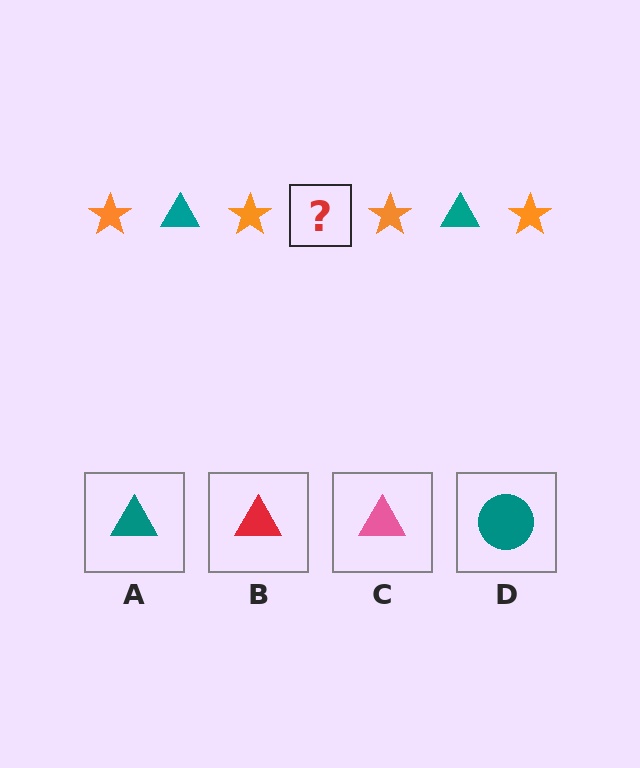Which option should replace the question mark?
Option A.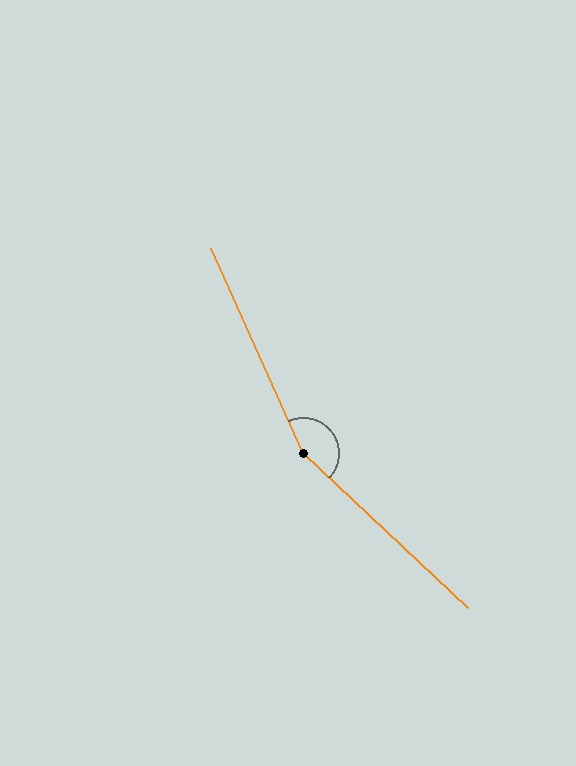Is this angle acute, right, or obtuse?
It is obtuse.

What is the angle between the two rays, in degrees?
Approximately 157 degrees.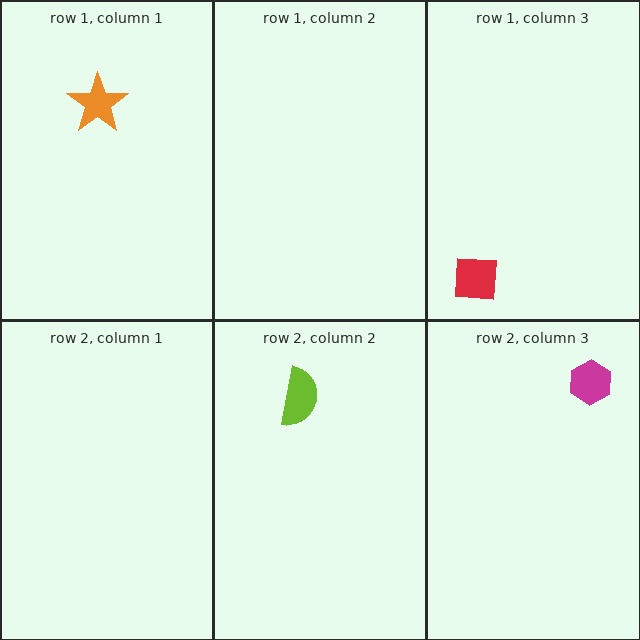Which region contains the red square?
The row 1, column 3 region.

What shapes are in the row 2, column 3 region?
The magenta hexagon.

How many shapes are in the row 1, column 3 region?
1.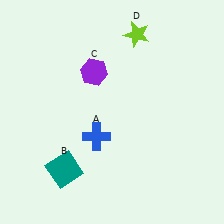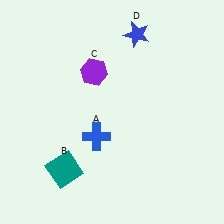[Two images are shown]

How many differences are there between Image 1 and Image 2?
There is 1 difference between the two images.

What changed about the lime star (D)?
In Image 1, D is lime. In Image 2, it changed to blue.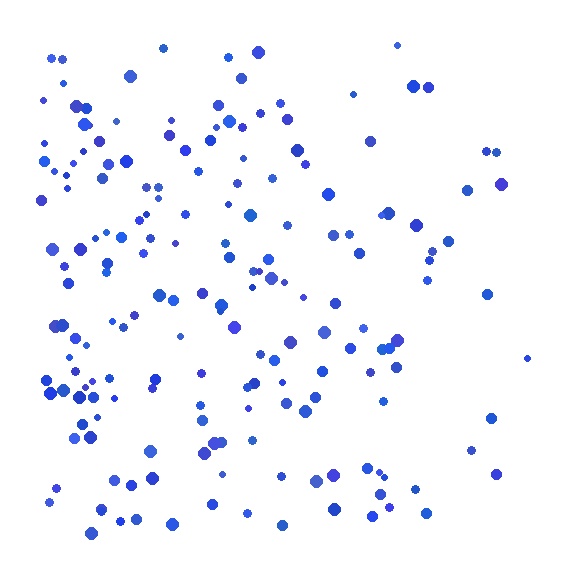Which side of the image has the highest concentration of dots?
The left.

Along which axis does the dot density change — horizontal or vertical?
Horizontal.